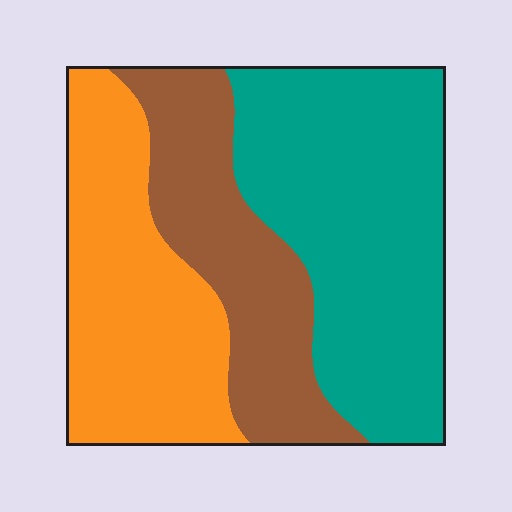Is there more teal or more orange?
Teal.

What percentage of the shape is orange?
Orange takes up about one third (1/3) of the shape.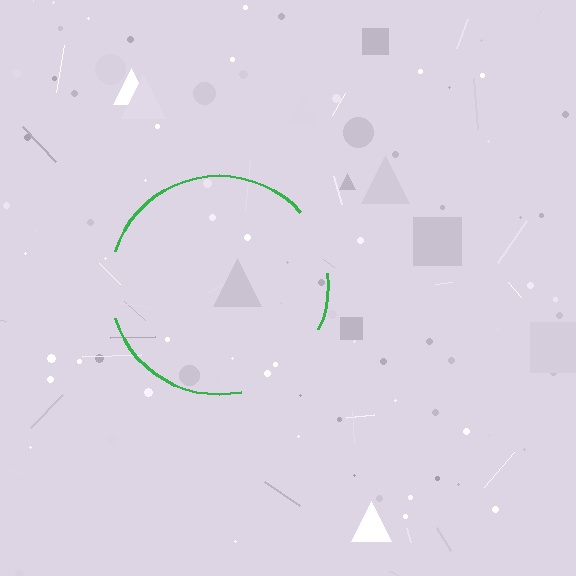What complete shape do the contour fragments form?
The contour fragments form a circle.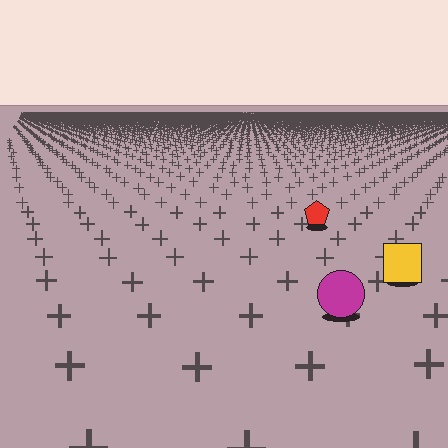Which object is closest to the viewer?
The magenta circle is closest. The texture marks near it are larger and more spread out.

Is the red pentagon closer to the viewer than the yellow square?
No. The yellow square is closer — you can tell from the texture gradient: the ground texture is coarser near it.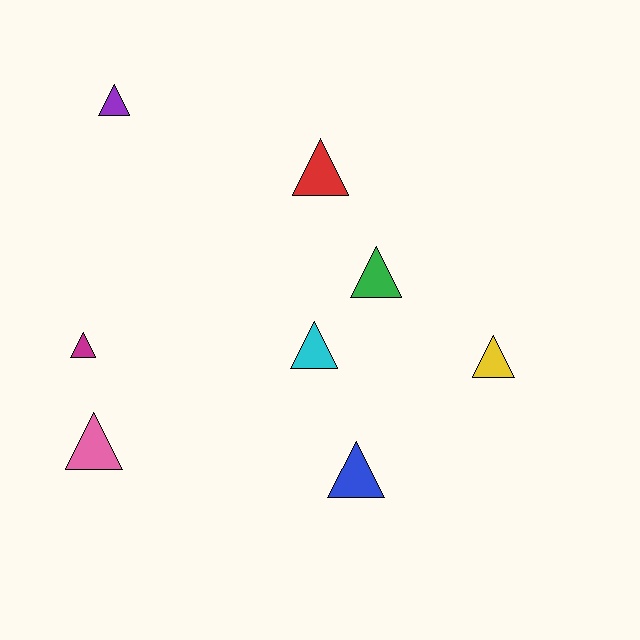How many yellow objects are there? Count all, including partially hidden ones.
There is 1 yellow object.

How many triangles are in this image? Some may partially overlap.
There are 8 triangles.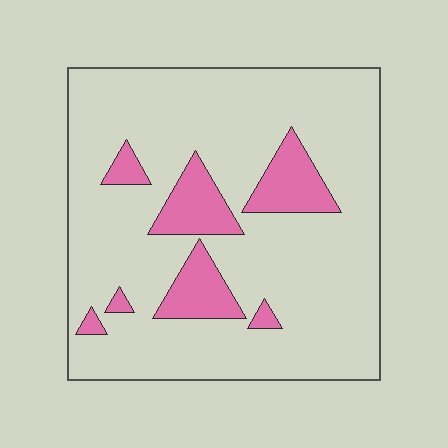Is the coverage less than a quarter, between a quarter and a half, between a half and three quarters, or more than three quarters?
Less than a quarter.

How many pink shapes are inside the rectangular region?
7.